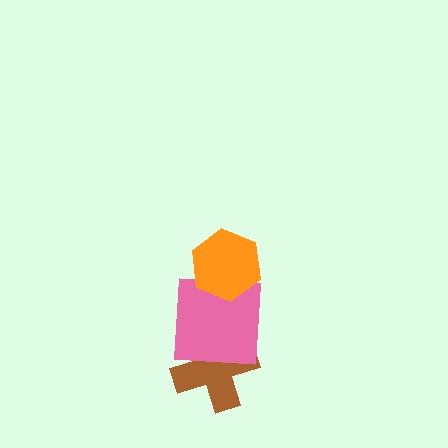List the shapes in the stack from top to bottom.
From top to bottom: the orange hexagon, the pink square, the brown cross.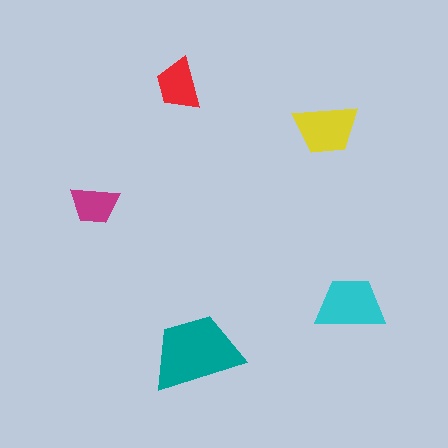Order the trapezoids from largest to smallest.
the teal one, the cyan one, the yellow one, the red one, the magenta one.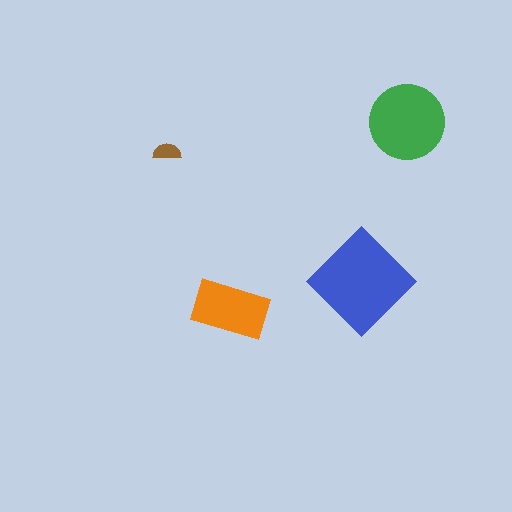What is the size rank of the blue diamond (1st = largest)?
1st.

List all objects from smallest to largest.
The brown semicircle, the orange rectangle, the green circle, the blue diamond.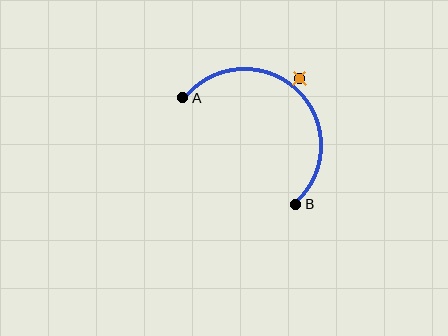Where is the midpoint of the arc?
The arc midpoint is the point on the curve farthest from the straight line joining A and B. It sits above and to the right of that line.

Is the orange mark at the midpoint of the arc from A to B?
No — the orange mark does not lie on the arc at all. It sits slightly outside the curve.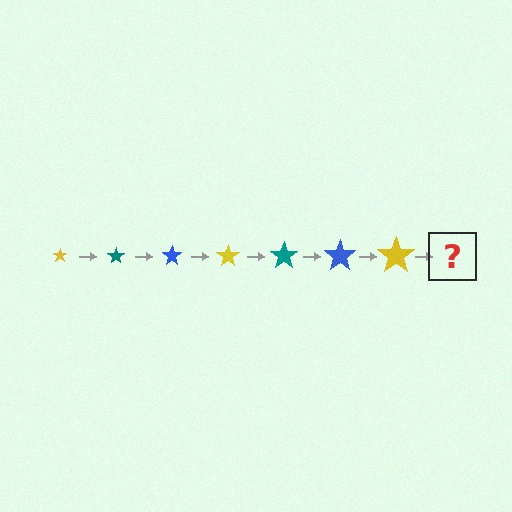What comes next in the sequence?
The next element should be a teal star, larger than the previous one.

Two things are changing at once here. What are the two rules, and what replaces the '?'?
The two rules are that the star grows larger each step and the color cycles through yellow, teal, and blue. The '?' should be a teal star, larger than the previous one.